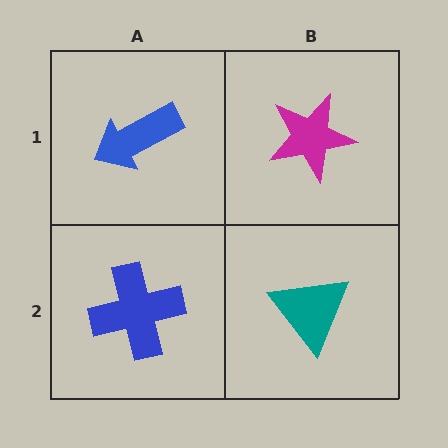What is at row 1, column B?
A magenta star.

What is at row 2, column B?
A teal triangle.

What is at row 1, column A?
A blue arrow.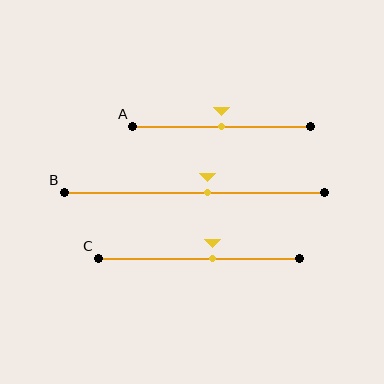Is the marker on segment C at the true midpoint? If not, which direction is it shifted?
No, the marker on segment C is shifted to the right by about 7% of the segment length.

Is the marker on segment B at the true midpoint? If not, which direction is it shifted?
No, the marker on segment B is shifted to the right by about 5% of the segment length.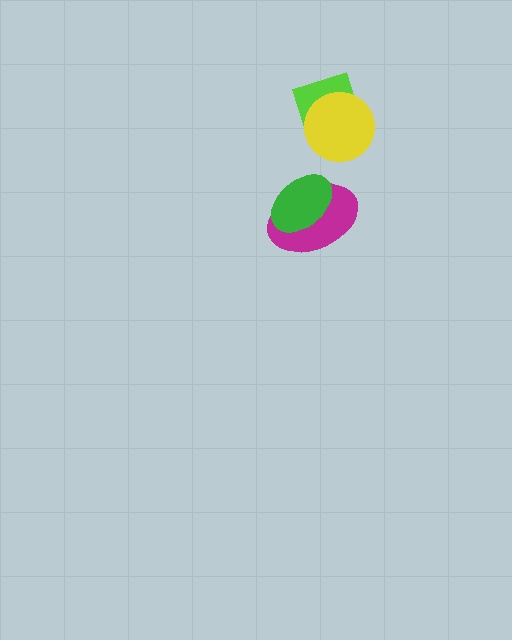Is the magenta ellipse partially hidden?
Yes, it is partially covered by another shape.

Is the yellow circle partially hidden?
No, no other shape covers it.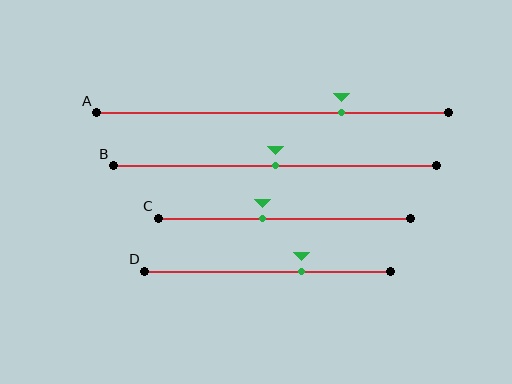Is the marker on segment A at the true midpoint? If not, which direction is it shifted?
No, the marker on segment A is shifted to the right by about 20% of the segment length.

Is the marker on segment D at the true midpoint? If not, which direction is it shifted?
No, the marker on segment D is shifted to the right by about 14% of the segment length.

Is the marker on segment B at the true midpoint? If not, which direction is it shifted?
Yes, the marker on segment B is at the true midpoint.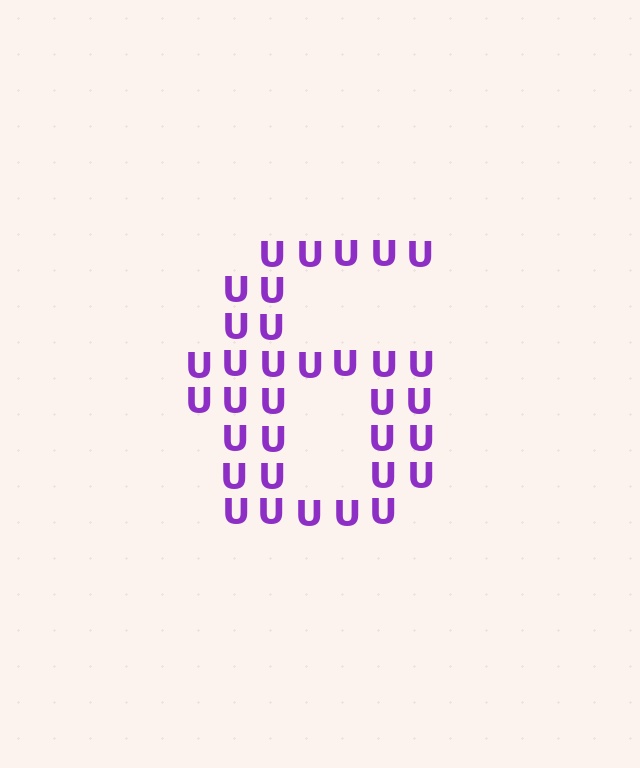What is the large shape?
The large shape is the digit 6.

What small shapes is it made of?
It is made of small letter U's.